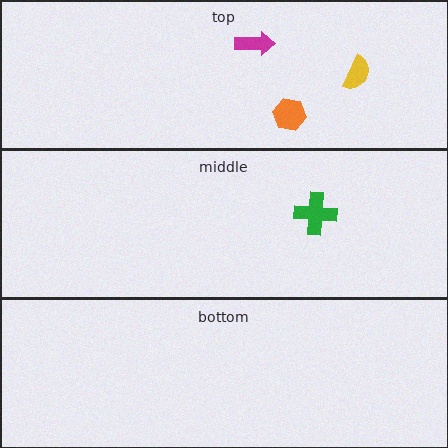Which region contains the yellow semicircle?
The top region.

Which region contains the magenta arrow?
The top region.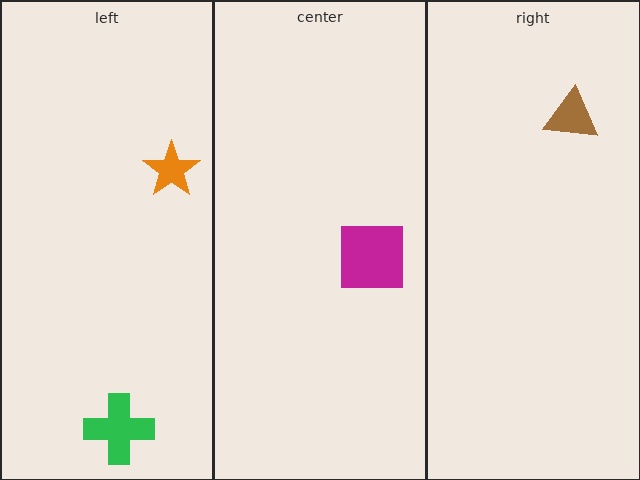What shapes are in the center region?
The magenta square.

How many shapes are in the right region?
1.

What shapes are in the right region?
The brown triangle.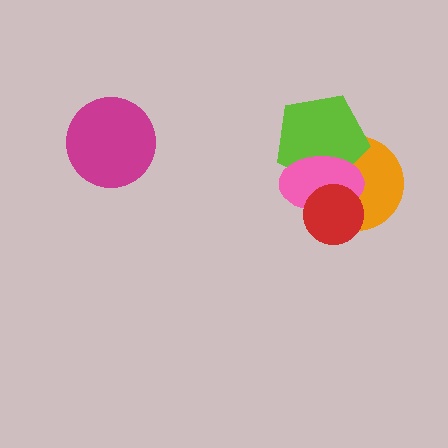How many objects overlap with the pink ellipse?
3 objects overlap with the pink ellipse.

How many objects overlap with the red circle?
2 objects overlap with the red circle.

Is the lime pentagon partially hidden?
Yes, it is partially covered by another shape.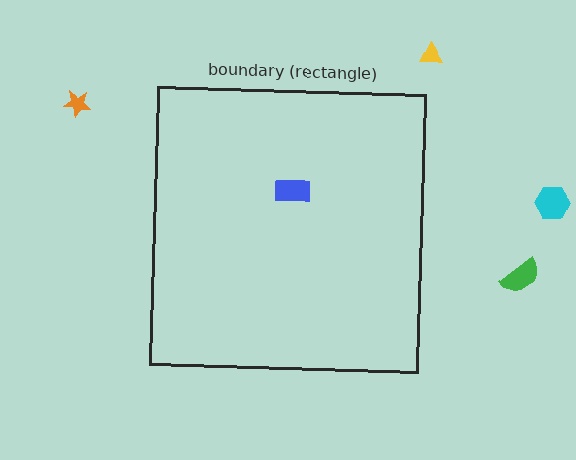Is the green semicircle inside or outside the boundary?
Outside.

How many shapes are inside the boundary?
1 inside, 4 outside.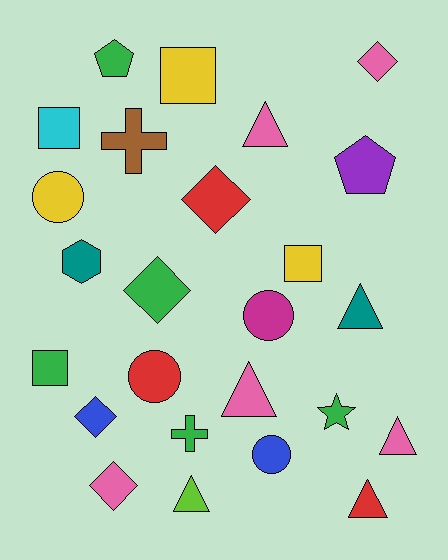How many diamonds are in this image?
There are 5 diamonds.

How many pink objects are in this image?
There are 5 pink objects.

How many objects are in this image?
There are 25 objects.